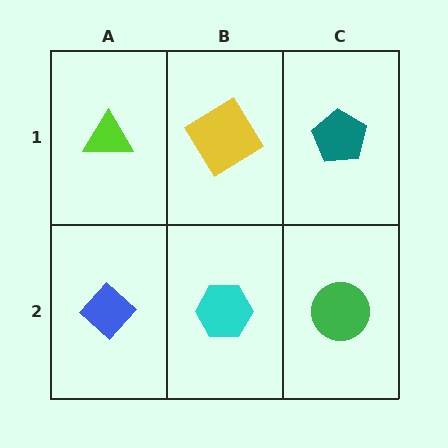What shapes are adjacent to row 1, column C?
A green circle (row 2, column C), a yellow diamond (row 1, column B).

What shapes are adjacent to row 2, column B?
A yellow diamond (row 1, column B), a blue diamond (row 2, column A), a green circle (row 2, column C).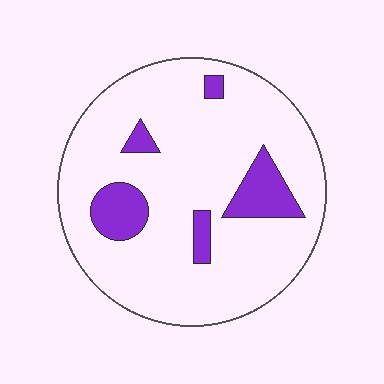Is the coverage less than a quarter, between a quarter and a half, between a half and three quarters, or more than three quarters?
Less than a quarter.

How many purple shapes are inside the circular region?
5.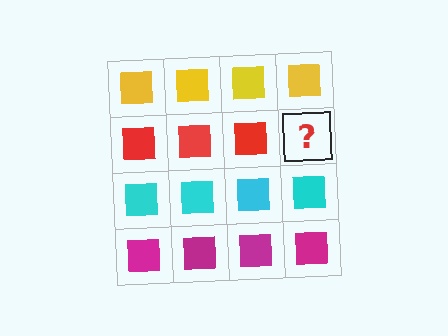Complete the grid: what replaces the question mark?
The question mark should be replaced with a red square.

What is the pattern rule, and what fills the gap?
The rule is that each row has a consistent color. The gap should be filled with a red square.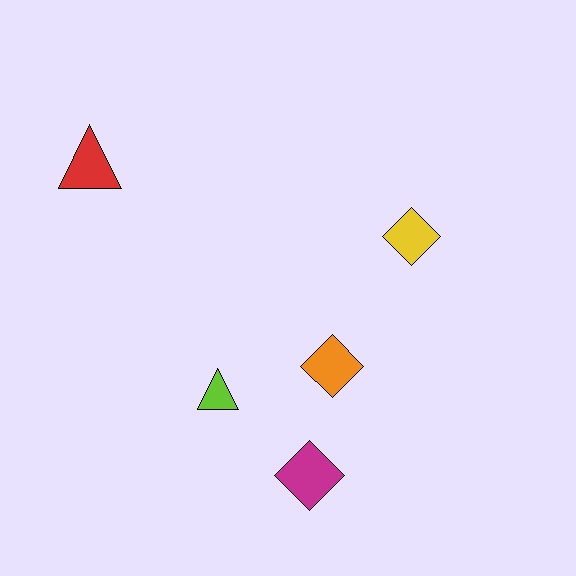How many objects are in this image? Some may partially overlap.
There are 5 objects.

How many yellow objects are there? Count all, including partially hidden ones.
There is 1 yellow object.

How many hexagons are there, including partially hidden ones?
There are no hexagons.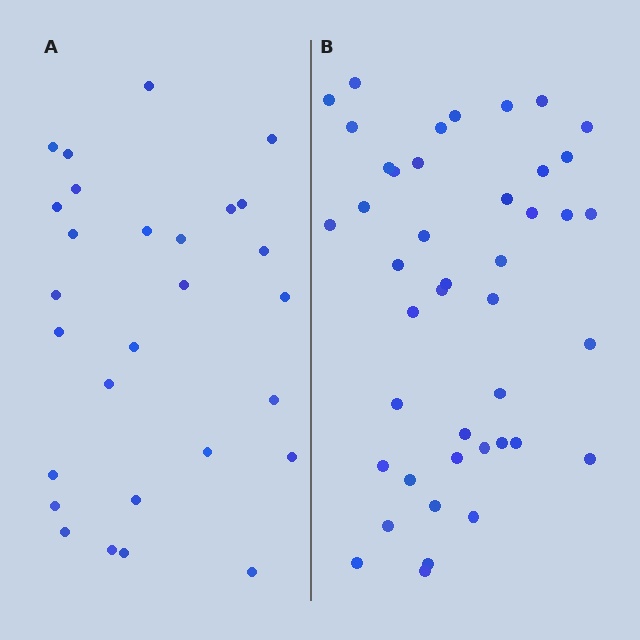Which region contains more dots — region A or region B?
Region B (the right region) has more dots.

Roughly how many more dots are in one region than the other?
Region B has approximately 15 more dots than region A.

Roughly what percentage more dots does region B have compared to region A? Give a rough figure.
About 55% more.